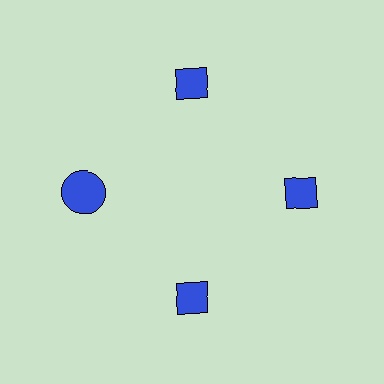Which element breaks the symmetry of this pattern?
The blue circle at roughly the 9 o'clock position breaks the symmetry. All other shapes are blue diamonds.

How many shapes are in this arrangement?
There are 4 shapes arranged in a ring pattern.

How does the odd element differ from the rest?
It has a different shape: circle instead of diamond.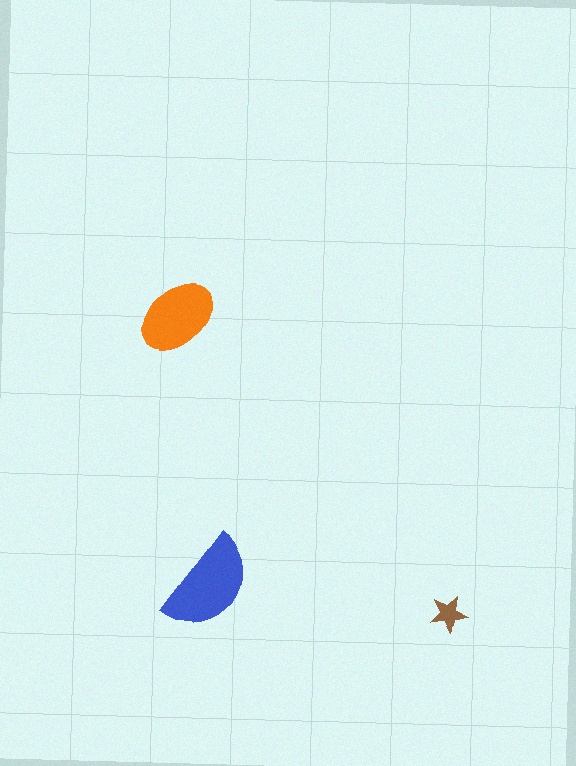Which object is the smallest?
The brown star.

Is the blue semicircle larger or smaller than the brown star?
Larger.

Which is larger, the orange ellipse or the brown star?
The orange ellipse.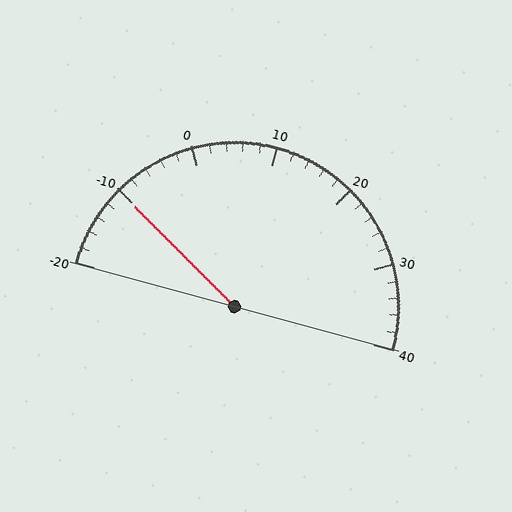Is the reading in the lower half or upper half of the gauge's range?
The reading is in the lower half of the range (-20 to 40).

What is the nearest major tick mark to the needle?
The nearest major tick mark is -10.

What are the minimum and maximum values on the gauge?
The gauge ranges from -20 to 40.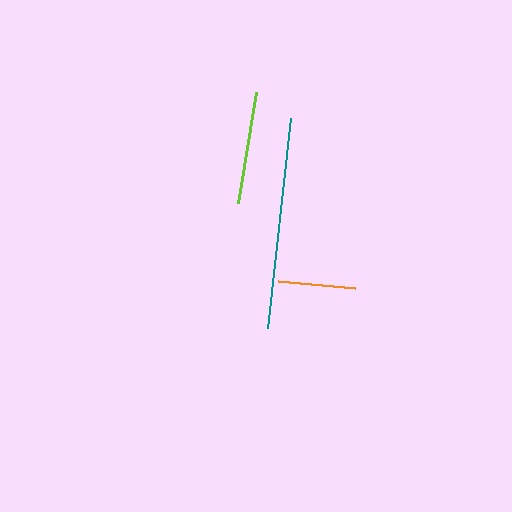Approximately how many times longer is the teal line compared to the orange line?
The teal line is approximately 2.7 times the length of the orange line.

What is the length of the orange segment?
The orange segment is approximately 78 pixels long.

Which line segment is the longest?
The teal line is the longest at approximately 211 pixels.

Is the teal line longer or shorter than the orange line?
The teal line is longer than the orange line.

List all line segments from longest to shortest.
From longest to shortest: teal, lime, orange.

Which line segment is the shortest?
The orange line is the shortest at approximately 78 pixels.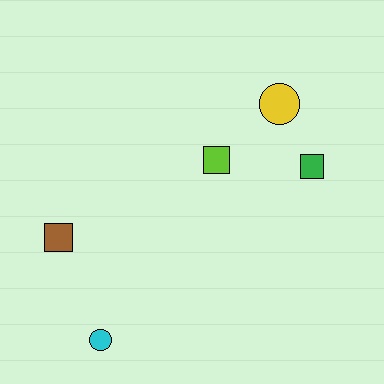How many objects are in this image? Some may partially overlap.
There are 5 objects.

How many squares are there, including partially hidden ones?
There are 3 squares.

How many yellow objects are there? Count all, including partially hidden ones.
There is 1 yellow object.